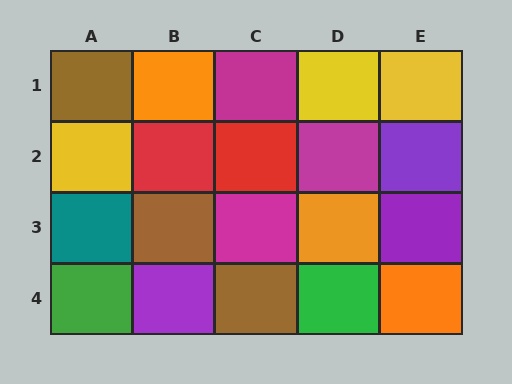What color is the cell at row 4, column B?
Purple.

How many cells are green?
2 cells are green.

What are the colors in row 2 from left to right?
Yellow, red, red, magenta, purple.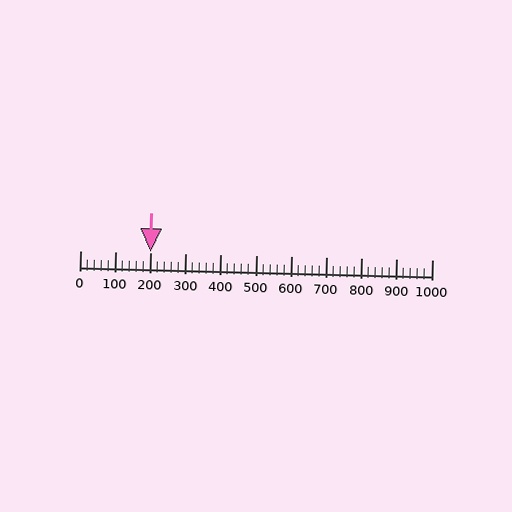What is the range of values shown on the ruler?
The ruler shows values from 0 to 1000.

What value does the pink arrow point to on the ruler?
The pink arrow points to approximately 201.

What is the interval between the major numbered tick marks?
The major tick marks are spaced 100 units apart.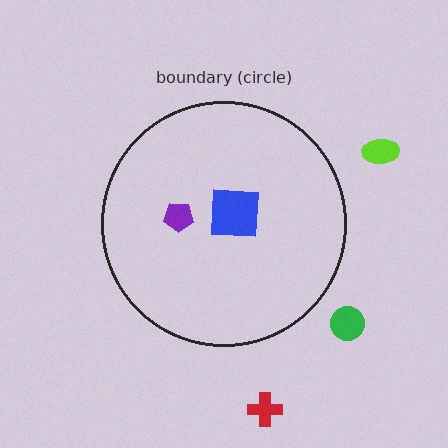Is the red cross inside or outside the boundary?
Outside.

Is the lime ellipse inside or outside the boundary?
Outside.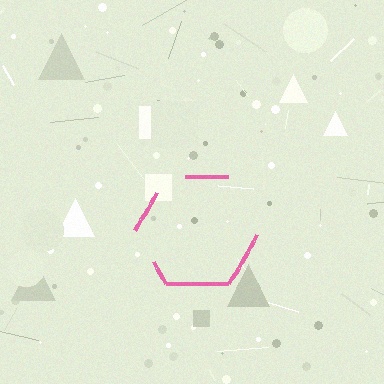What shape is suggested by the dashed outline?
The dashed outline suggests a hexagon.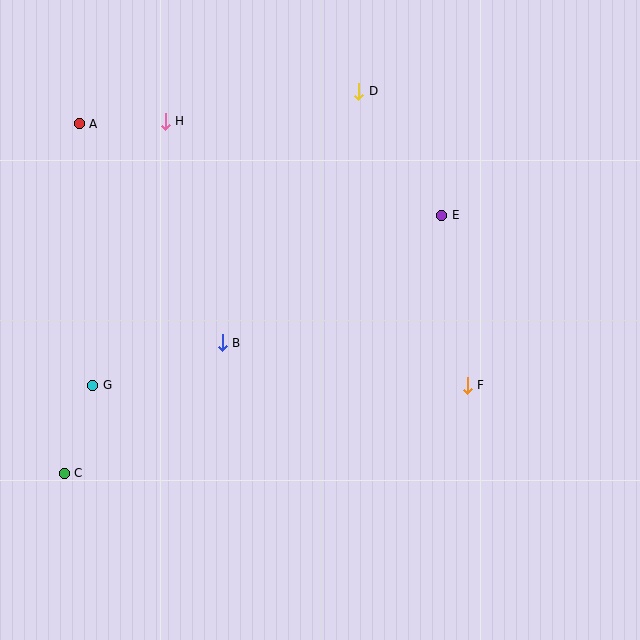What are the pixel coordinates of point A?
Point A is at (79, 124).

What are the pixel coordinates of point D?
Point D is at (359, 91).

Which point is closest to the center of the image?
Point B at (222, 343) is closest to the center.